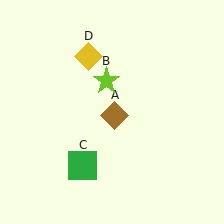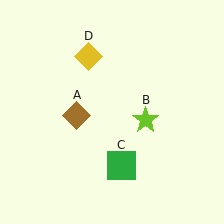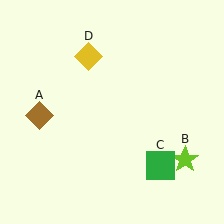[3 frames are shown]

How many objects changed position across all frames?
3 objects changed position: brown diamond (object A), lime star (object B), green square (object C).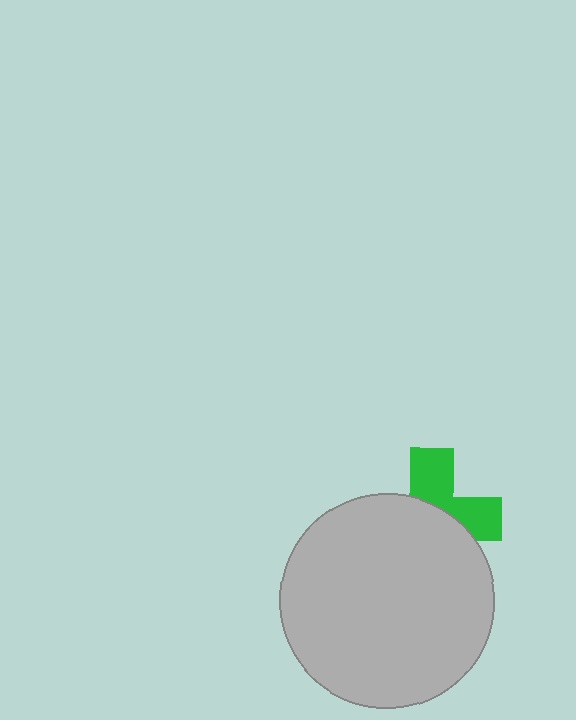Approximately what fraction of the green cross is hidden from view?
Roughly 60% of the green cross is hidden behind the light gray circle.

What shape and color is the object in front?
The object in front is a light gray circle.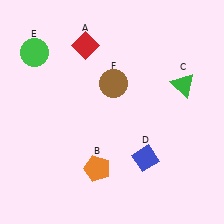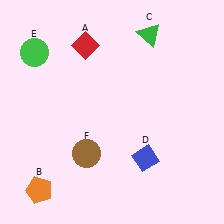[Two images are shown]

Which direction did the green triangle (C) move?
The green triangle (C) moved up.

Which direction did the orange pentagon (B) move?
The orange pentagon (B) moved left.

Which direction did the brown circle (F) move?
The brown circle (F) moved down.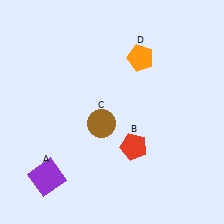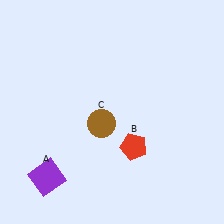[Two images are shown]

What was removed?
The orange pentagon (D) was removed in Image 2.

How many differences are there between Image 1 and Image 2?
There is 1 difference between the two images.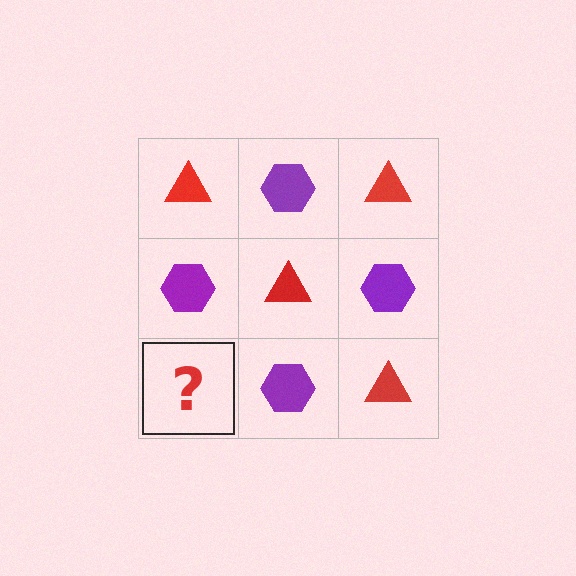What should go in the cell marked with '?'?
The missing cell should contain a red triangle.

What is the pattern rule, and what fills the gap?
The rule is that it alternates red triangle and purple hexagon in a checkerboard pattern. The gap should be filled with a red triangle.